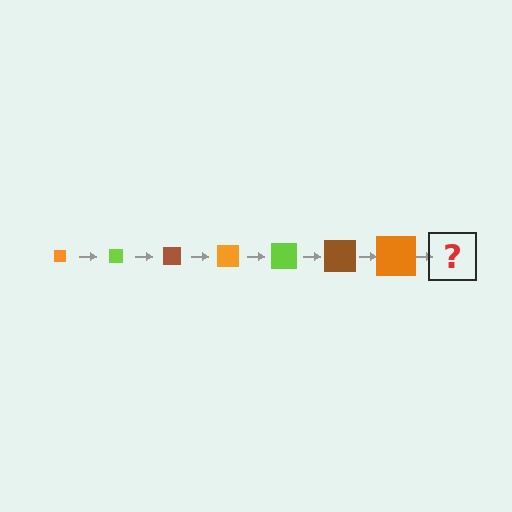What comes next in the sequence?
The next element should be a lime square, larger than the previous one.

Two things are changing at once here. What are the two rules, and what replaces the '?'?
The two rules are that the square grows larger each step and the color cycles through orange, lime, and brown. The '?' should be a lime square, larger than the previous one.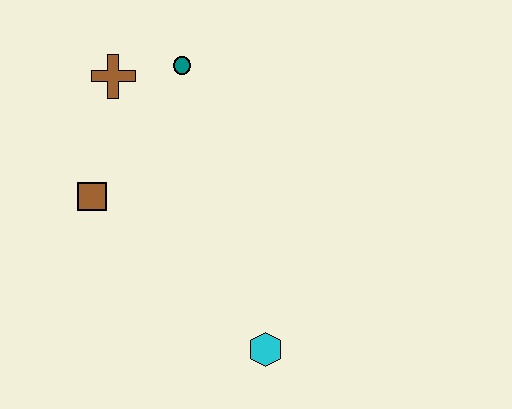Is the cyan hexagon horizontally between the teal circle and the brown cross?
No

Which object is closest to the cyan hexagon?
The brown square is closest to the cyan hexagon.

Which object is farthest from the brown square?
The cyan hexagon is farthest from the brown square.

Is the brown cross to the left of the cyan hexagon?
Yes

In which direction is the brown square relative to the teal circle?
The brown square is below the teal circle.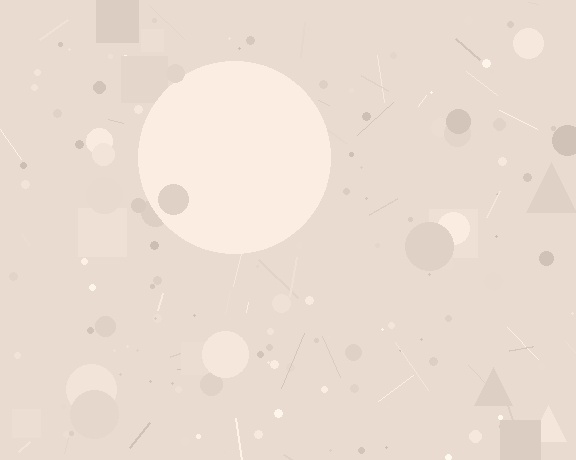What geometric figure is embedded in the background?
A circle is embedded in the background.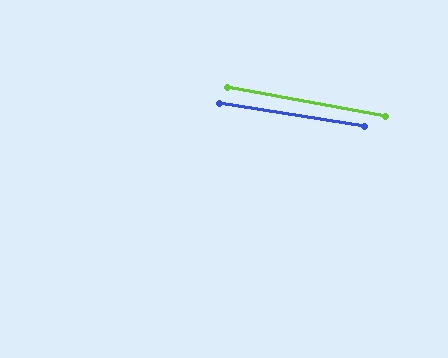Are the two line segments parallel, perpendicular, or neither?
Parallel — their directions differ by only 1.4°.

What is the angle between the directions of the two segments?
Approximately 1 degree.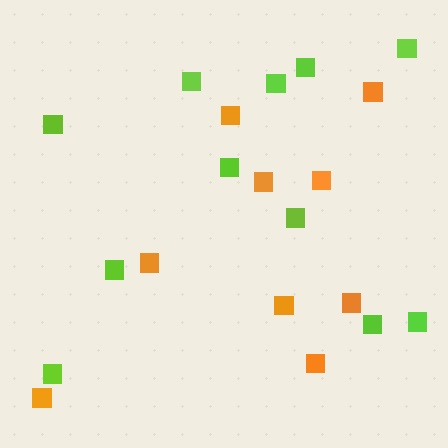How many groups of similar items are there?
There are 2 groups: one group of lime squares (11) and one group of orange squares (9).